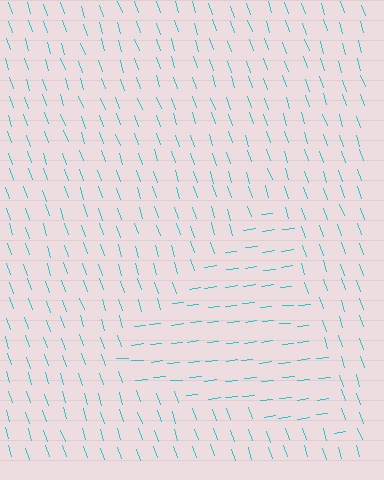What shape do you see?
I see a triangle.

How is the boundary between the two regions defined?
The boundary is defined purely by a change in line orientation (approximately 77 degrees difference). All lines are the same color and thickness.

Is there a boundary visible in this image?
Yes, there is a texture boundary formed by a change in line orientation.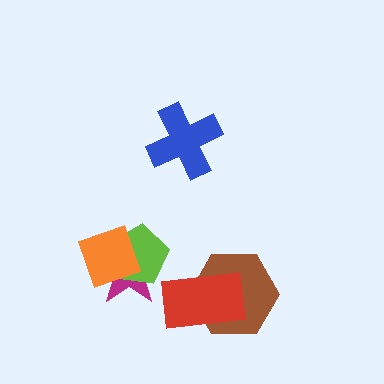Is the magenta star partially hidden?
Yes, it is partially covered by another shape.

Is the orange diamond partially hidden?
No, no other shape covers it.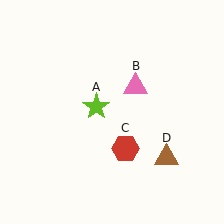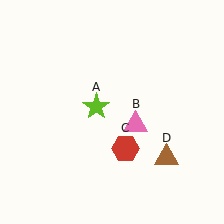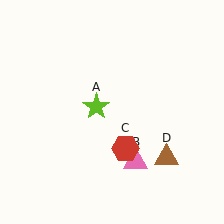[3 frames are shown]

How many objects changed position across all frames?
1 object changed position: pink triangle (object B).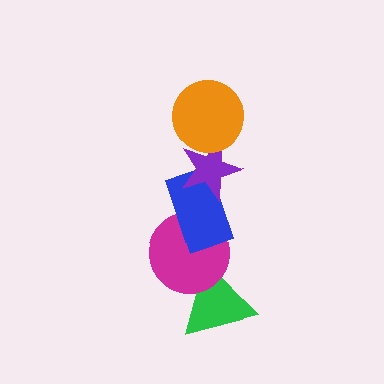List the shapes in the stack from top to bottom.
From top to bottom: the orange circle, the purple star, the blue rectangle, the magenta circle, the green triangle.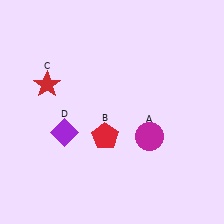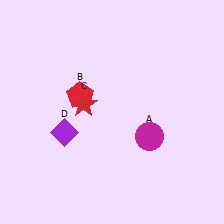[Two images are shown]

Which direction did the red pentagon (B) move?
The red pentagon (B) moved up.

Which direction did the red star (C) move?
The red star (C) moved right.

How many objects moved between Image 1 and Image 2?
2 objects moved between the two images.